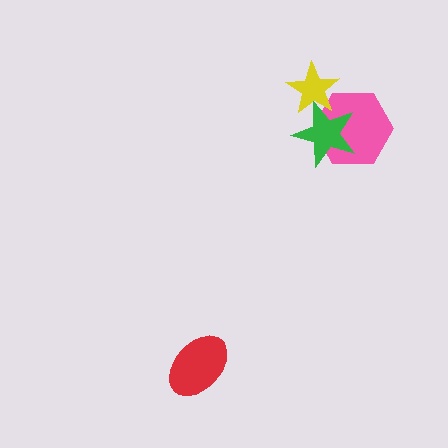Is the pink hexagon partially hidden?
Yes, it is partially covered by another shape.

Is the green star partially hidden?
No, no other shape covers it.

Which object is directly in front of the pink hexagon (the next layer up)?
The yellow star is directly in front of the pink hexagon.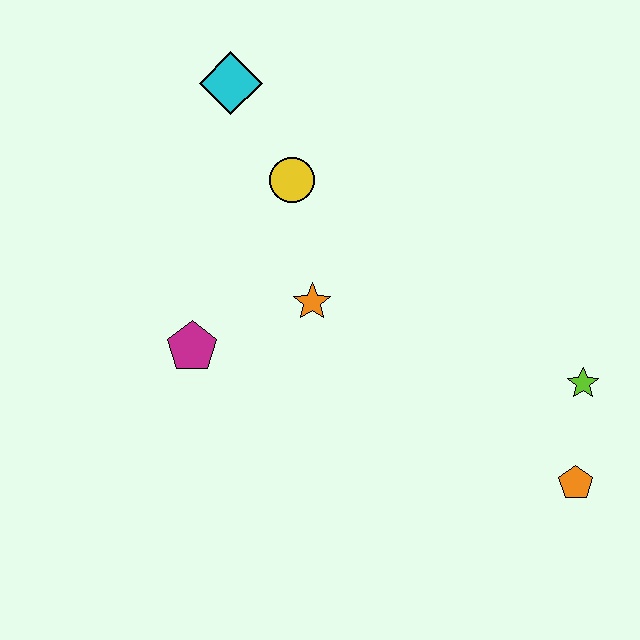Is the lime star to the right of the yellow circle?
Yes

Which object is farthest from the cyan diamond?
The orange pentagon is farthest from the cyan diamond.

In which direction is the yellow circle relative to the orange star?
The yellow circle is above the orange star.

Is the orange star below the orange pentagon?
No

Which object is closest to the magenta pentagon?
The orange star is closest to the magenta pentagon.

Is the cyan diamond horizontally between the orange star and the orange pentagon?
No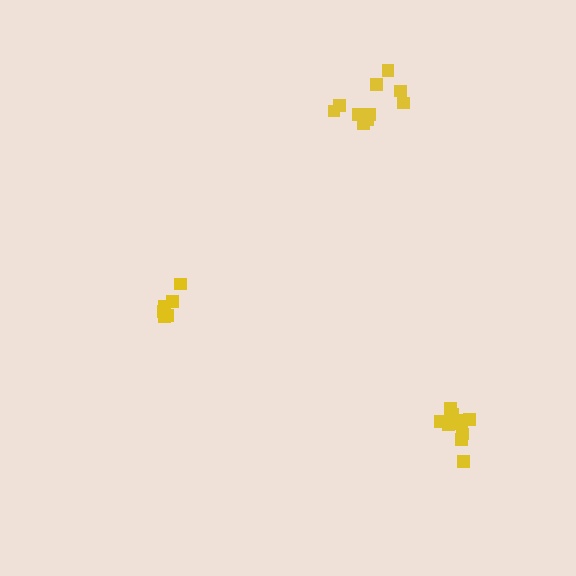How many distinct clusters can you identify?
There are 3 distinct clusters.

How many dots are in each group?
Group 1: 10 dots, Group 2: 10 dots, Group 3: 6 dots (26 total).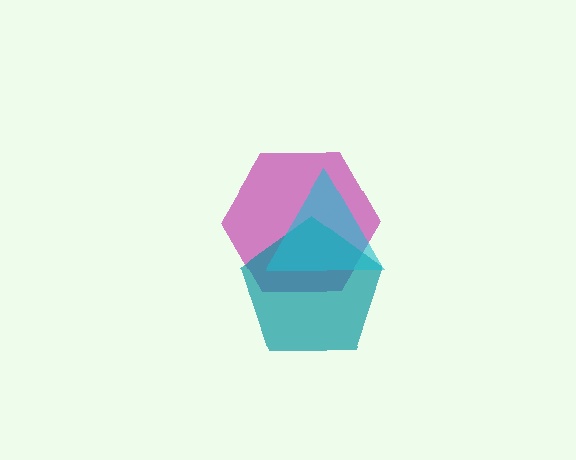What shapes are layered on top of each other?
The layered shapes are: a magenta hexagon, a teal pentagon, a cyan triangle.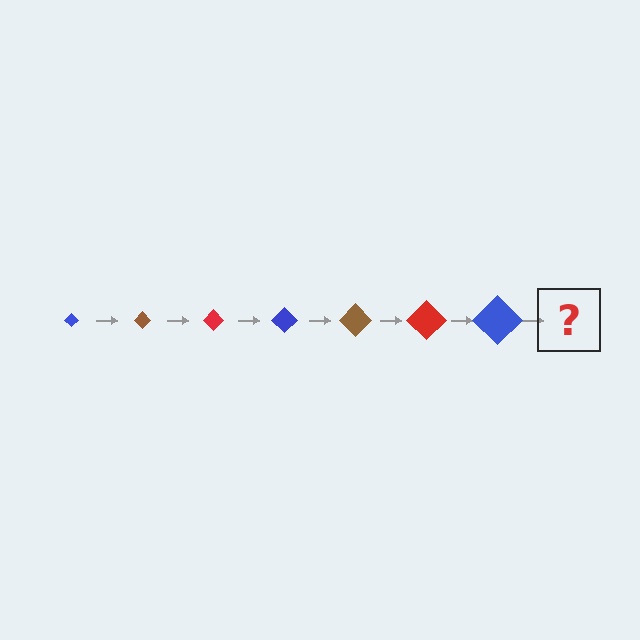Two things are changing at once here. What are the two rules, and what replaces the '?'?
The two rules are that the diamond grows larger each step and the color cycles through blue, brown, and red. The '?' should be a brown diamond, larger than the previous one.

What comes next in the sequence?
The next element should be a brown diamond, larger than the previous one.